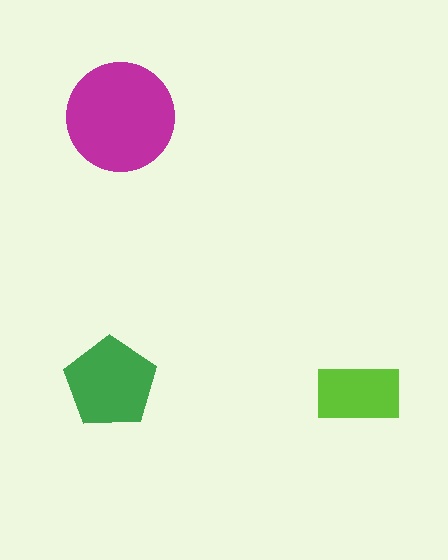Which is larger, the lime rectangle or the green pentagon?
The green pentagon.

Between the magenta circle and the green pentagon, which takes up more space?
The magenta circle.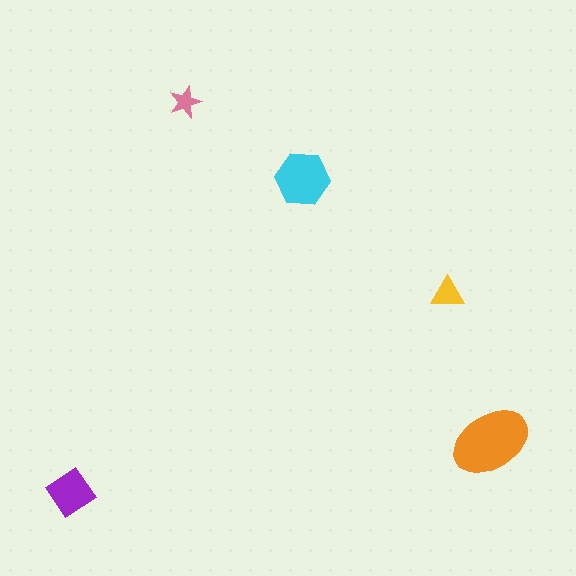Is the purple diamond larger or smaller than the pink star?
Larger.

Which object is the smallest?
The pink star.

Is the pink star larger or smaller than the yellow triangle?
Smaller.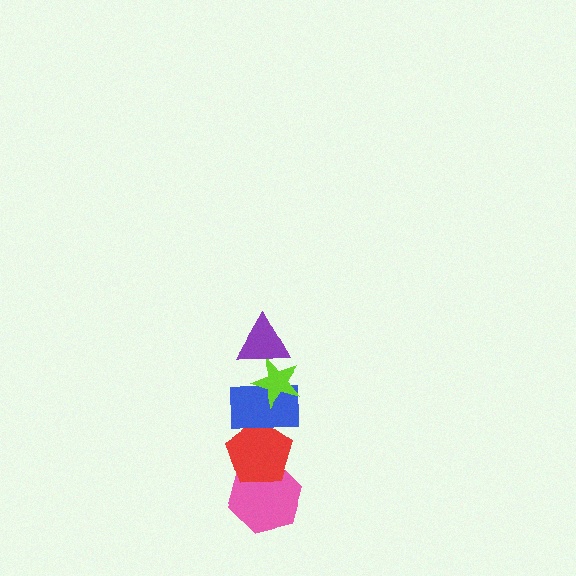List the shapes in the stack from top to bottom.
From top to bottom: the purple triangle, the lime star, the blue rectangle, the red pentagon, the pink hexagon.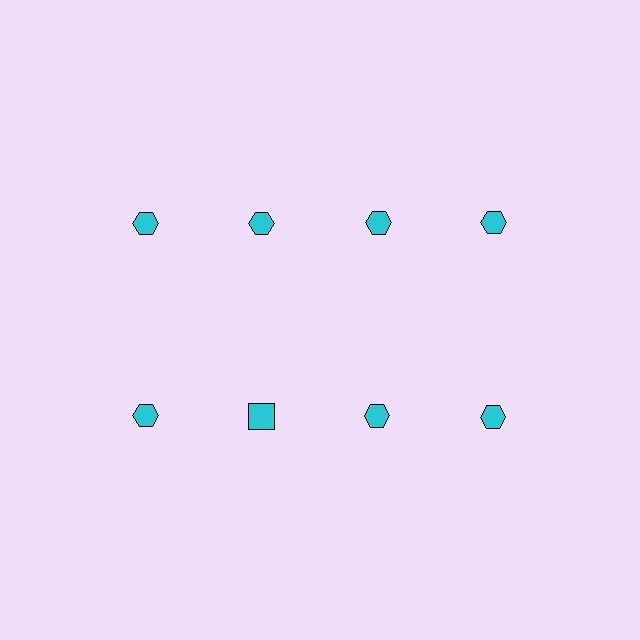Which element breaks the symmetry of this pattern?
The cyan square in the second row, second from left column breaks the symmetry. All other shapes are cyan hexagons.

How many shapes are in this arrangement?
There are 8 shapes arranged in a grid pattern.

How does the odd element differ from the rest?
It has a different shape: square instead of hexagon.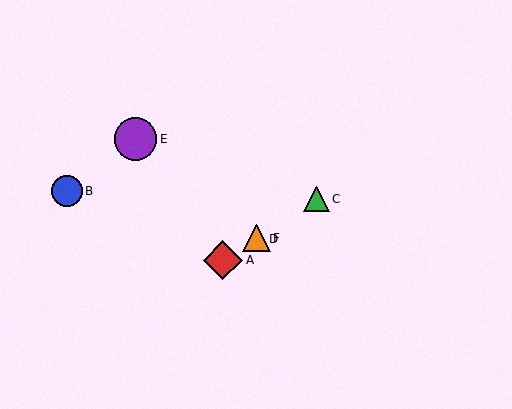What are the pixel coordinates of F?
Object F is at (257, 238).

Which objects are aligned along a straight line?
Objects A, C, D, F are aligned along a straight line.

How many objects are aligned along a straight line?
4 objects (A, C, D, F) are aligned along a straight line.